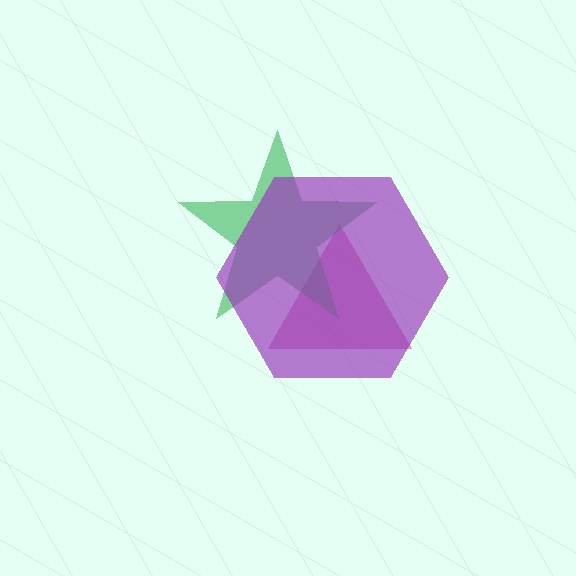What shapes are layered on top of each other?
The layered shapes are: a magenta triangle, a green star, a purple hexagon.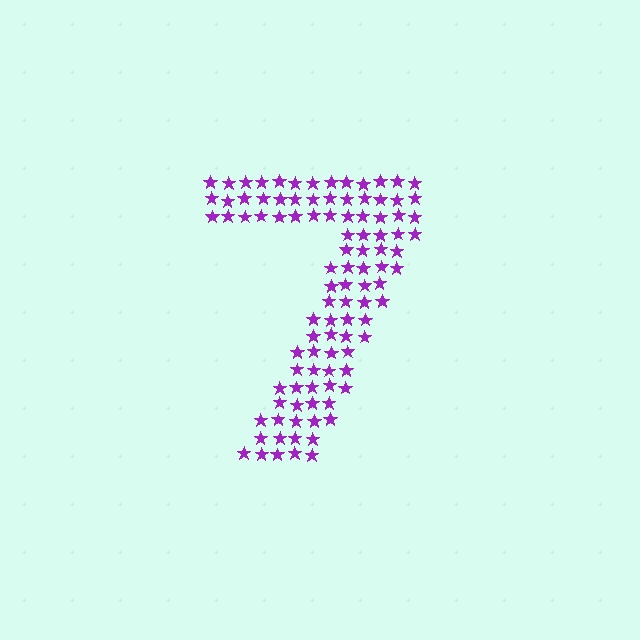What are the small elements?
The small elements are stars.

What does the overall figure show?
The overall figure shows the digit 7.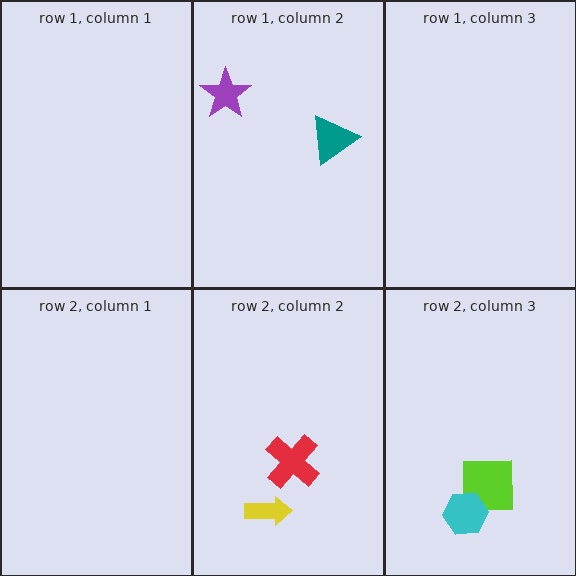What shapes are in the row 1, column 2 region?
The teal triangle, the purple star.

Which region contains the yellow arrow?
The row 2, column 2 region.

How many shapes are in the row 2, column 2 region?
2.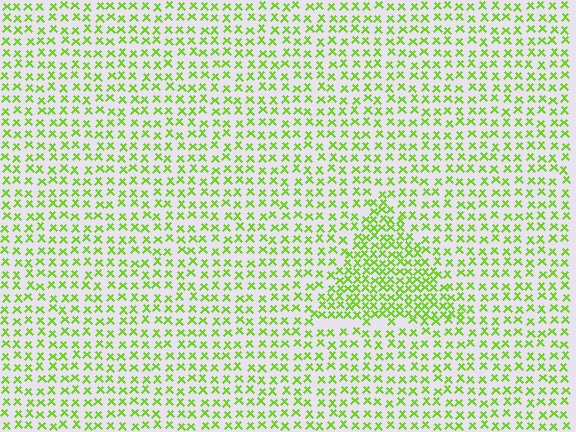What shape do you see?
I see a triangle.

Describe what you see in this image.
The image contains small lime elements arranged at two different densities. A triangle-shaped region is visible where the elements are more densely packed than the surrounding area.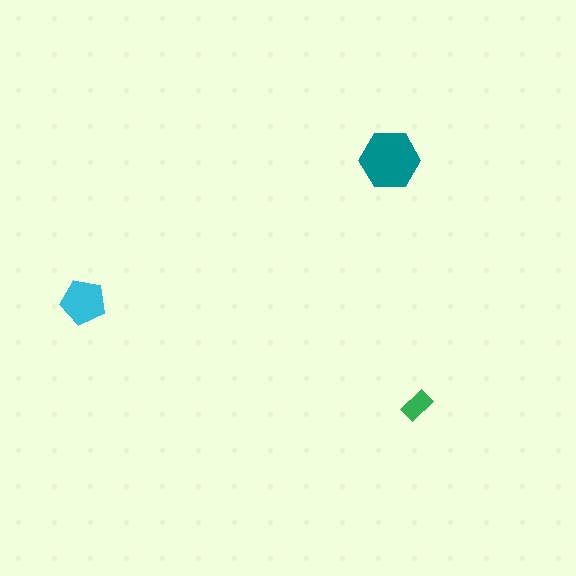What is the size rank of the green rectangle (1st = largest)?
3rd.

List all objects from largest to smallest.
The teal hexagon, the cyan pentagon, the green rectangle.